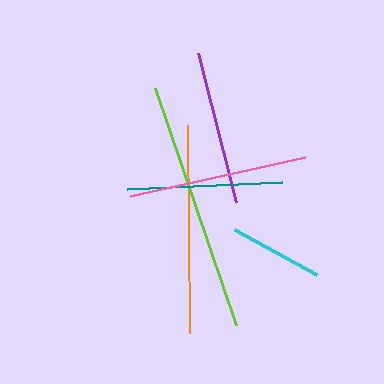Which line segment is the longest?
The lime line is the longest at approximately 250 pixels.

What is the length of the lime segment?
The lime segment is approximately 250 pixels long.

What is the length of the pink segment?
The pink segment is approximately 179 pixels long.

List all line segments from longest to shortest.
From longest to shortest: lime, orange, pink, teal, purple, cyan.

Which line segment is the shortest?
The cyan line is the shortest at approximately 95 pixels.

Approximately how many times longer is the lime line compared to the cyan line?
The lime line is approximately 2.6 times the length of the cyan line.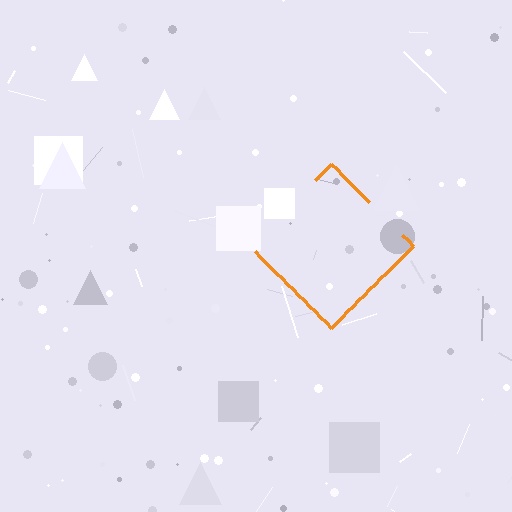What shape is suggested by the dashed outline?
The dashed outline suggests a diamond.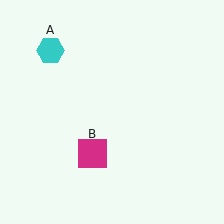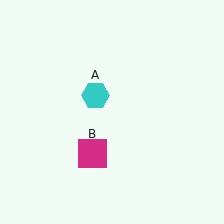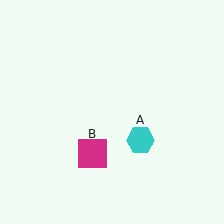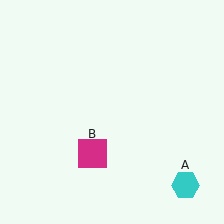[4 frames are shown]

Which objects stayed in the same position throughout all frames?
Magenta square (object B) remained stationary.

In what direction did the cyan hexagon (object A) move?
The cyan hexagon (object A) moved down and to the right.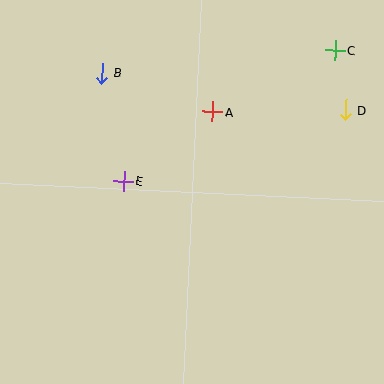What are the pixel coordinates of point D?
Point D is at (345, 110).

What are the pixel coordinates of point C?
Point C is at (335, 50).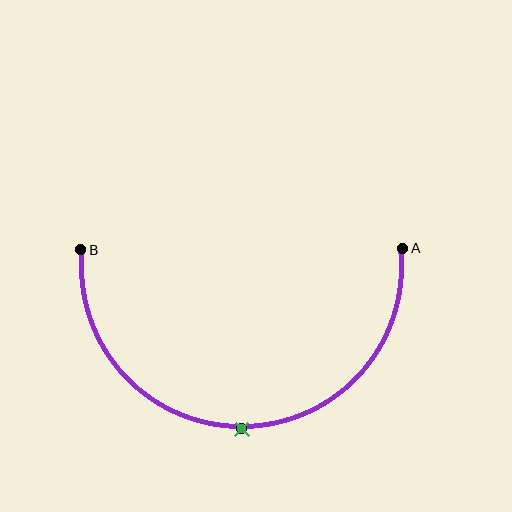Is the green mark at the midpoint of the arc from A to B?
Yes. The green mark lies on the arc at equal arc-length from both A and B — it is the arc midpoint.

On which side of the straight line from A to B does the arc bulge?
The arc bulges below the straight line connecting A and B.